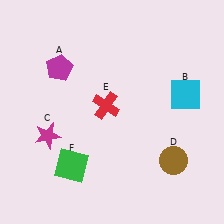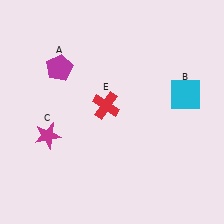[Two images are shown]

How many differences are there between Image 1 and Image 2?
There are 2 differences between the two images.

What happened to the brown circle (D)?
The brown circle (D) was removed in Image 2. It was in the bottom-right area of Image 1.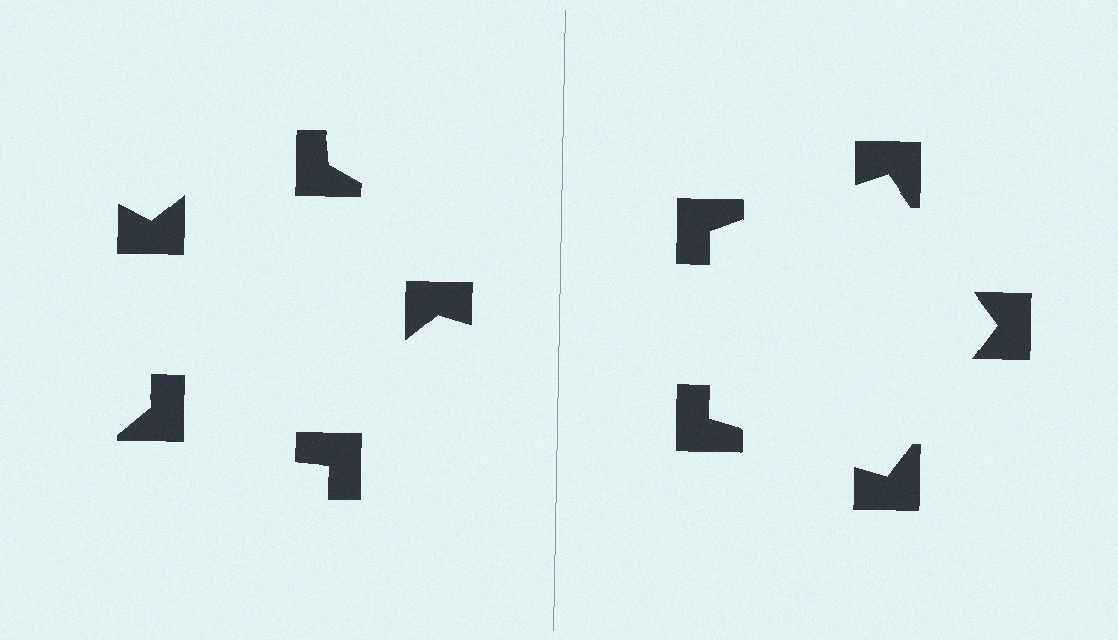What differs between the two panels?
The notched squares are positioned identically on both sides; only the wedge orientations differ. On the right they align to a pentagon; on the left they are misaligned.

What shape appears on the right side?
An illusory pentagon.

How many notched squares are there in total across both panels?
10 — 5 on each side.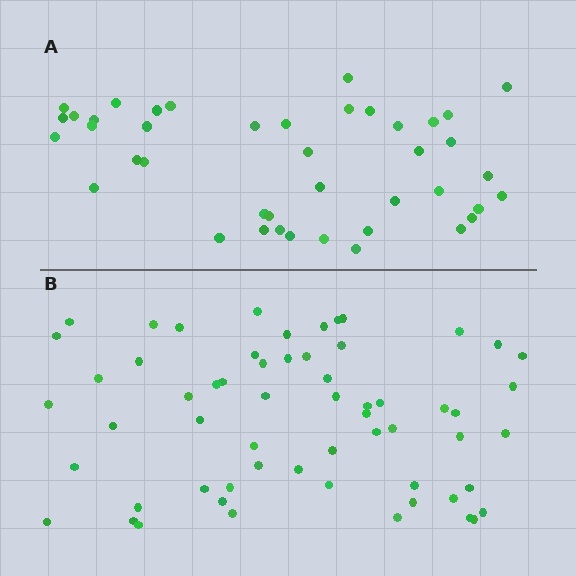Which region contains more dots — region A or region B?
Region B (the bottom region) has more dots.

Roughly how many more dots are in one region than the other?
Region B has approximately 20 more dots than region A.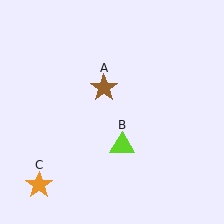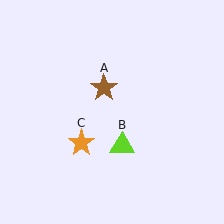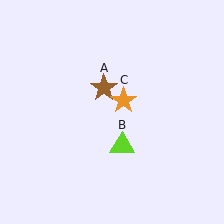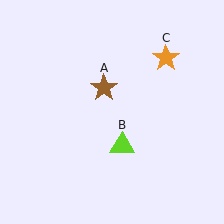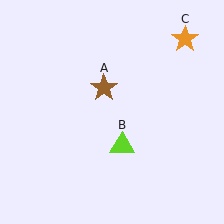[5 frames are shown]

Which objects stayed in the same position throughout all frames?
Brown star (object A) and lime triangle (object B) remained stationary.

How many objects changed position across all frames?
1 object changed position: orange star (object C).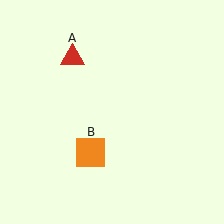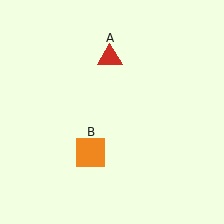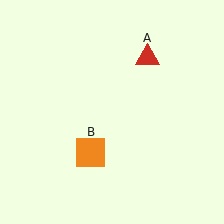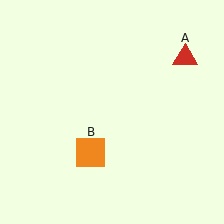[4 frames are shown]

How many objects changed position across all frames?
1 object changed position: red triangle (object A).